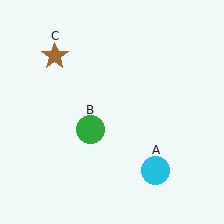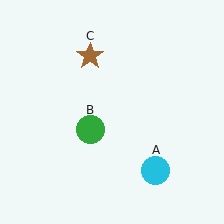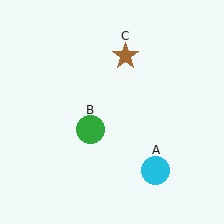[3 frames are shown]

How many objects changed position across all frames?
1 object changed position: brown star (object C).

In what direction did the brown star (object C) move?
The brown star (object C) moved right.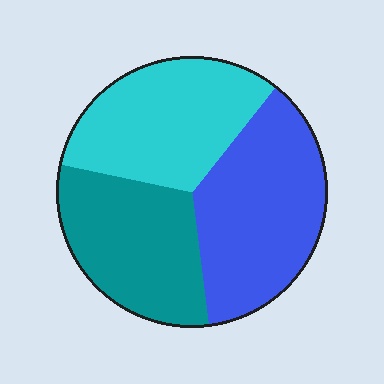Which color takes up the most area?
Blue, at roughly 35%.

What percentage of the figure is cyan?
Cyan covers 33% of the figure.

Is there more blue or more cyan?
Blue.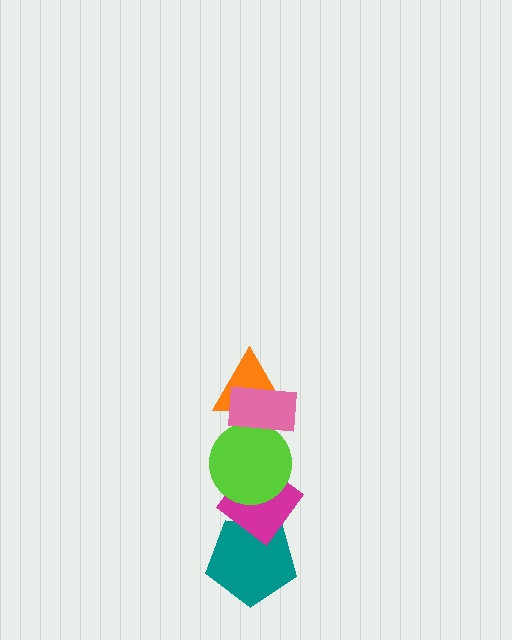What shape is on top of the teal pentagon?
The magenta diamond is on top of the teal pentagon.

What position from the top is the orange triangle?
The orange triangle is 2nd from the top.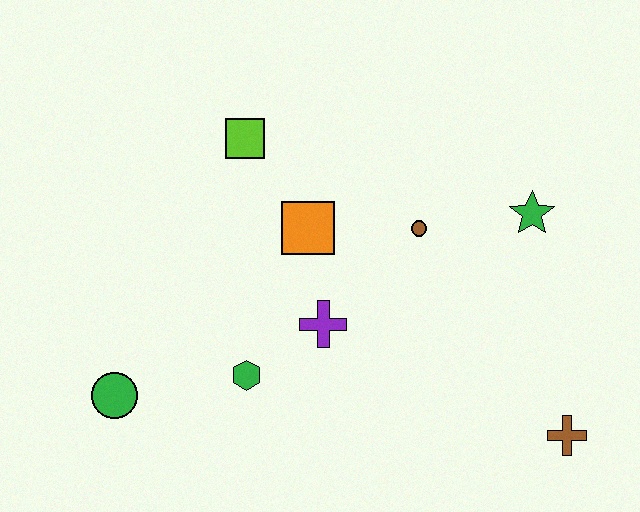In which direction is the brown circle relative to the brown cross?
The brown circle is above the brown cross.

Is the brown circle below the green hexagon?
No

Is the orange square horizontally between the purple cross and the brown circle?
No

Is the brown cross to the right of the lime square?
Yes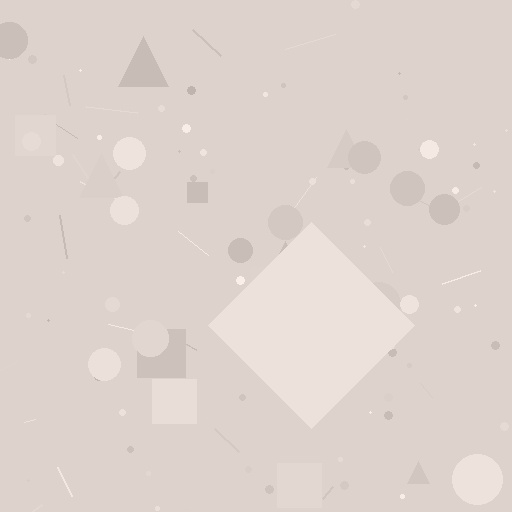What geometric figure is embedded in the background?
A diamond is embedded in the background.